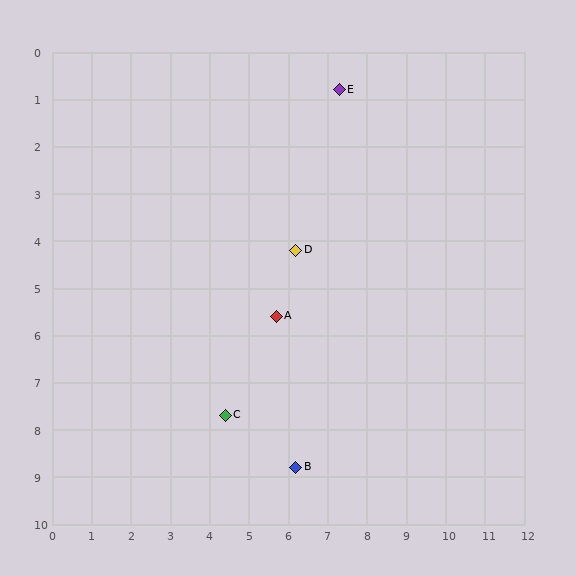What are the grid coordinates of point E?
Point E is at approximately (7.3, 0.8).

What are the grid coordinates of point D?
Point D is at approximately (6.2, 4.2).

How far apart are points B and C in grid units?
Points B and C are about 2.1 grid units apart.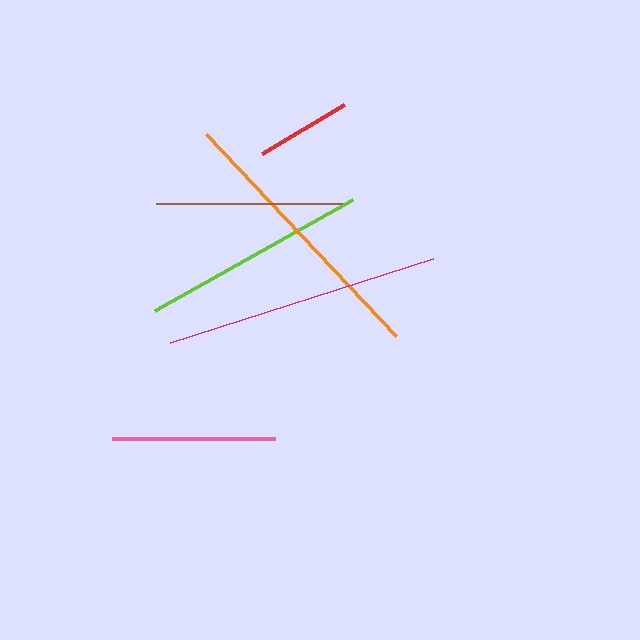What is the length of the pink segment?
The pink segment is approximately 163 pixels long.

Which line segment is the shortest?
The red line is the shortest at approximately 96 pixels.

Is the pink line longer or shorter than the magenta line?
The magenta line is longer than the pink line.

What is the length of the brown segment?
The brown segment is approximately 187 pixels long.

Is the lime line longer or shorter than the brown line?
The lime line is longer than the brown line.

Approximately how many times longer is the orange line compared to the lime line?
The orange line is approximately 1.2 times the length of the lime line.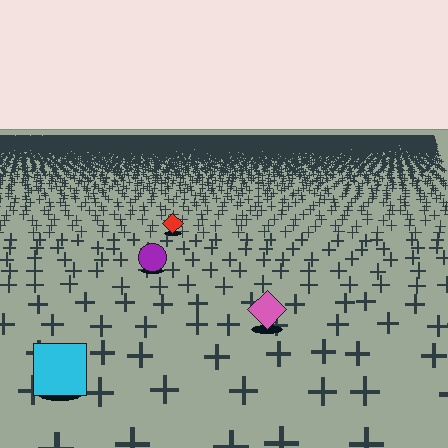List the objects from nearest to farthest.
From nearest to farthest: the cyan square, the pink diamond, the purple circle, the red diamond.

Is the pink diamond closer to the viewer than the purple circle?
Yes. The pink diamond is closer — you can tell from the texture gradient: the ground texture is coarser near it.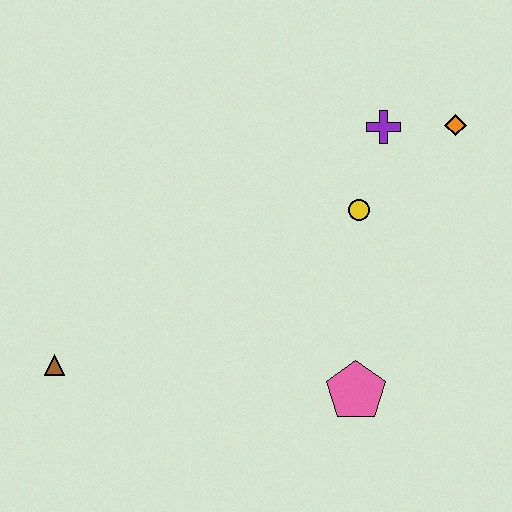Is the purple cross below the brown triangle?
No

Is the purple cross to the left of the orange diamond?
Yes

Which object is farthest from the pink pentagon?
The brown triangle is farthest from the pink pentagon.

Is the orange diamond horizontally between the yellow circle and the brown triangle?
No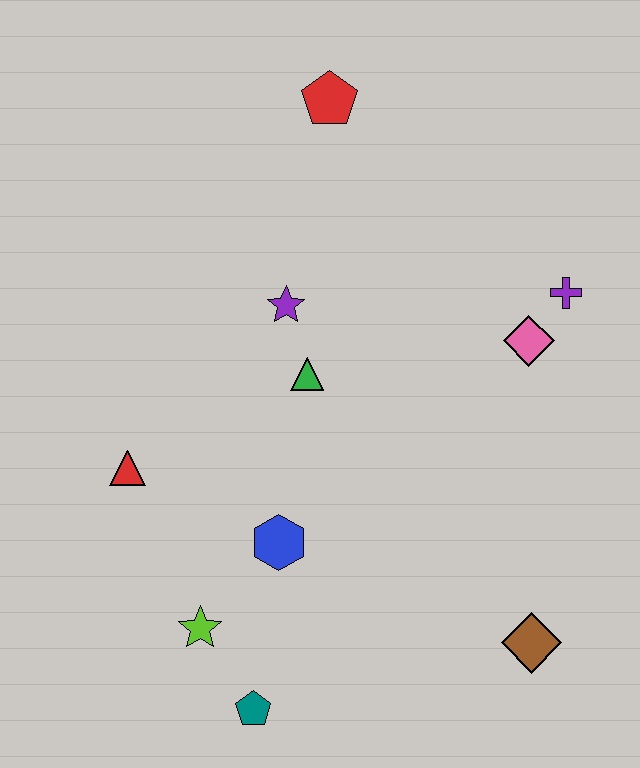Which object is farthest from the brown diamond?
The red pentagon is farthest from the brown diamond.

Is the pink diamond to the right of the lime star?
Yes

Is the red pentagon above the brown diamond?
Yes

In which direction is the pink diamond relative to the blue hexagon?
The pink diamond is to the right of the blue hexagon.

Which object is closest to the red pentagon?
The purple star is closest to the red pentagon.